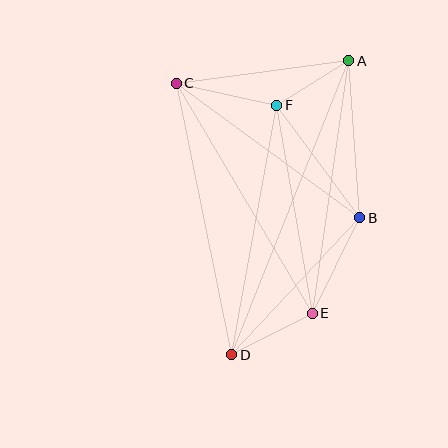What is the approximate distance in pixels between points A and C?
The distance between A and C is approximately 174 pixels.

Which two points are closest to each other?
Points A and F are closest to each other.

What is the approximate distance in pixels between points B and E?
The distance between B and E is approximately 107 pixels.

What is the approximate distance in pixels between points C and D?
The distance between C and D is approximately 277 pixels.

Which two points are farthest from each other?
Points A and D are farthest from each other.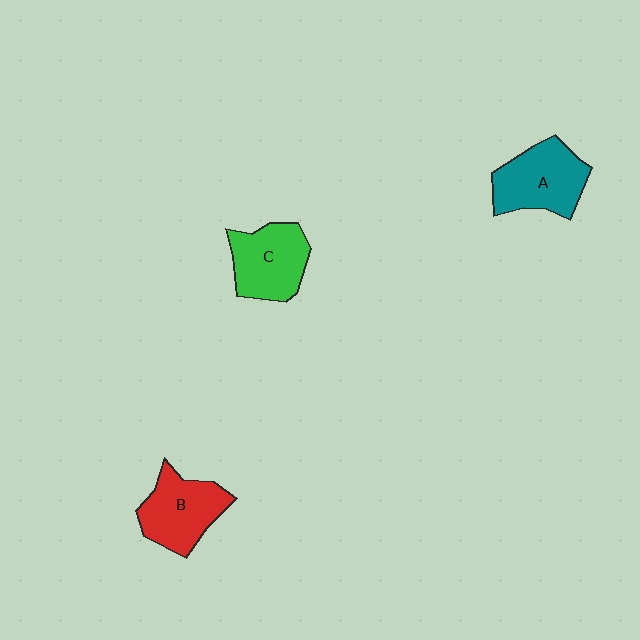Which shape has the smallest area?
Shape B (red).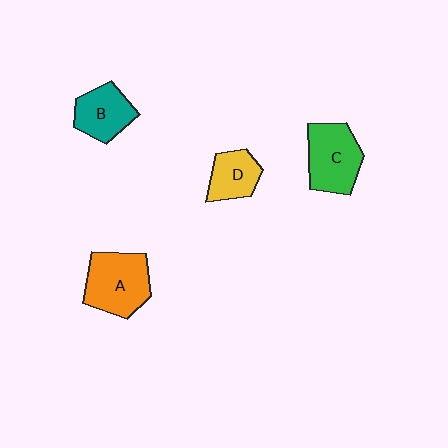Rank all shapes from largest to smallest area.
From largest to smallest: A (orange), C (green), B (teal), D (yellow).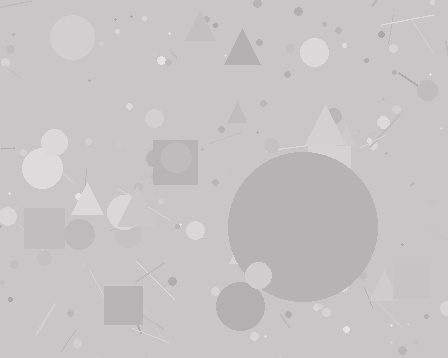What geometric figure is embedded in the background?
A circle is embedded in the background.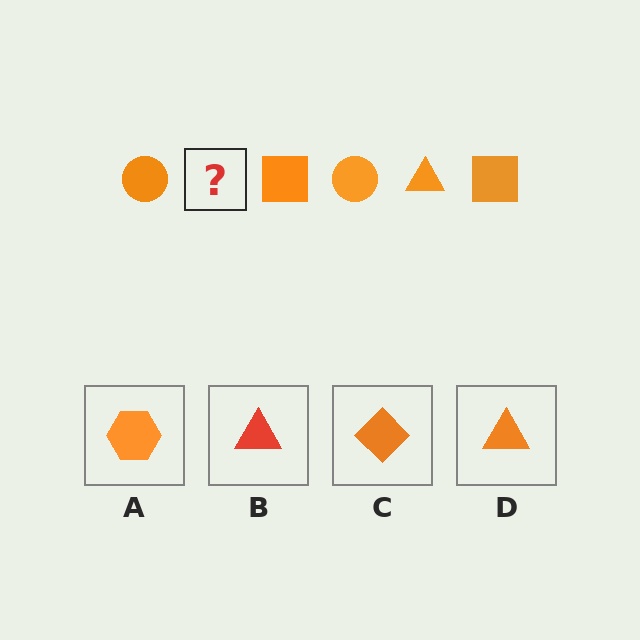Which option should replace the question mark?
Option D.